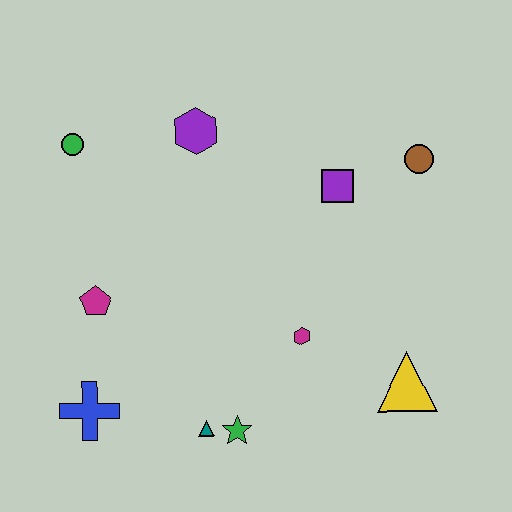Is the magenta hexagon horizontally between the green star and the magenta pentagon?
No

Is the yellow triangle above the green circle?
No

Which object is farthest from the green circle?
The yellow triangle is farthest from the green circle.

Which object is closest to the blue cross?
The magenta pentagon is closest to the blue cross.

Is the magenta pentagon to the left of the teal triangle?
Yes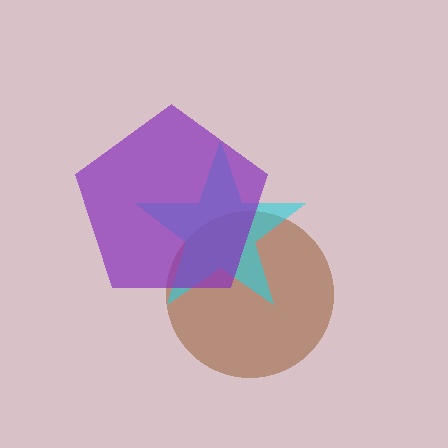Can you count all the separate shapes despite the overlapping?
Yes, there are 3 separate shapes.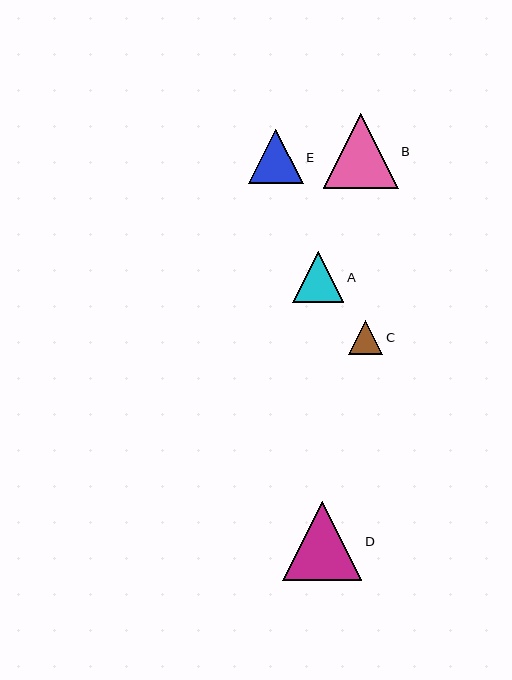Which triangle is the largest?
Triangle D is the largest with a size of approximately 79 pixels.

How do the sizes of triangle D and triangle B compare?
Triangle D and triangle B are approximately the same size.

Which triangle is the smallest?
Triangle C is the smallest with a size of approximately 34 pixels.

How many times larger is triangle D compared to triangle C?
Triangle D is approximately 2.4 times the size of triangle C.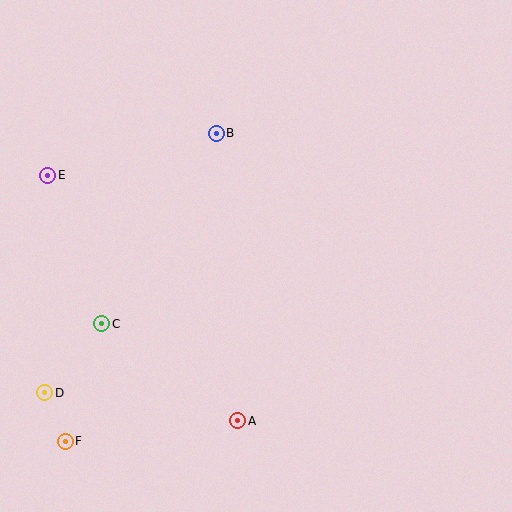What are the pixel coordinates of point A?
Point A is at (238, 421).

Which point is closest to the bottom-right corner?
Point A is closest to the bottom-right corner.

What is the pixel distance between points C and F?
The distance between C and F is 123 pixels.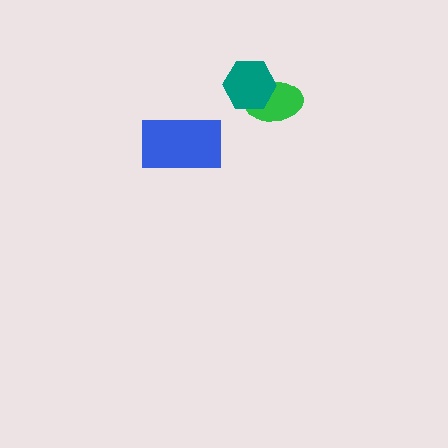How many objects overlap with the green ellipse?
1 object overlaps with the green ellipse.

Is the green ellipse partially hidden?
Yes, it is partially covered by another shape.